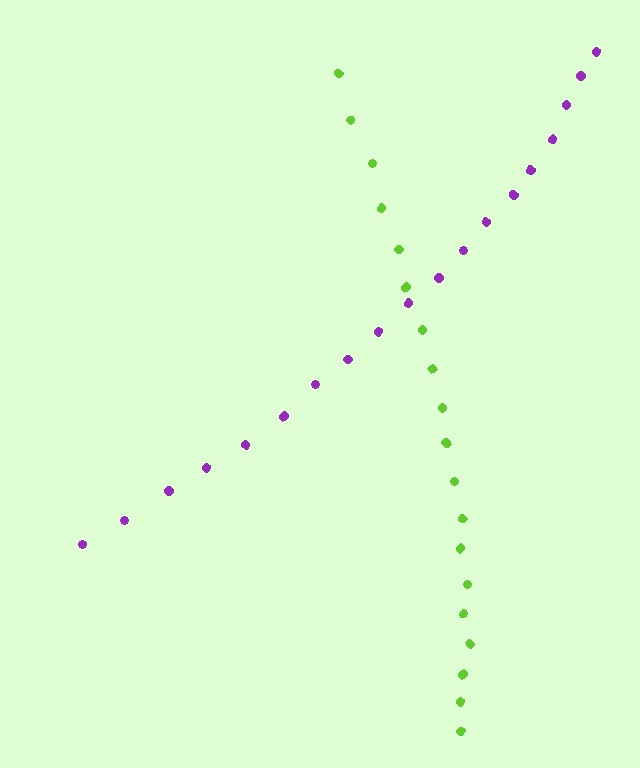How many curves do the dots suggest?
There are 2 distinct paths.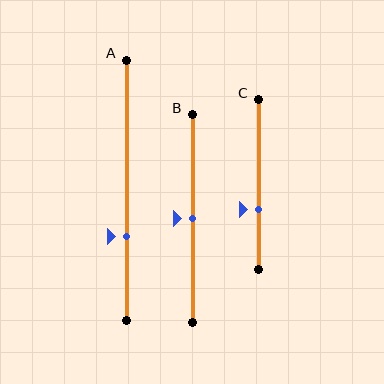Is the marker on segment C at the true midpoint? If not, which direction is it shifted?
No, the marker on segment C is shifted downward by about 15% of the segment length.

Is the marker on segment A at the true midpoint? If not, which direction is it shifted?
No, the marker on segment A is shifted downward by about 18% of the segment length.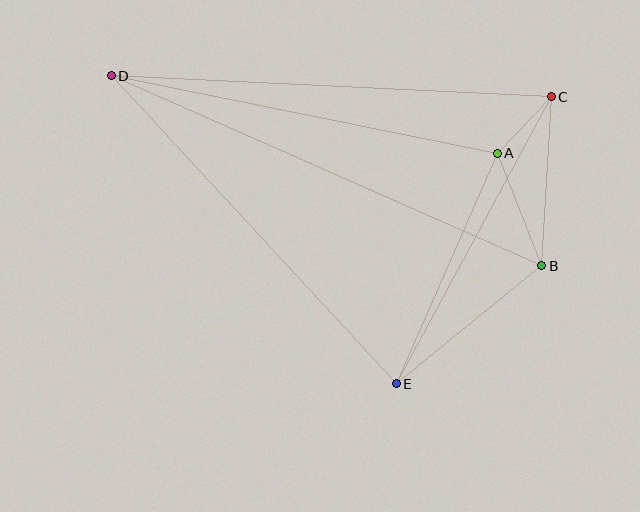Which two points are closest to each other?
Points A and C are closest to each other.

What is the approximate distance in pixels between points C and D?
The distance between C and D is approximately 441 pixels.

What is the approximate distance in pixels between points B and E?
The distance between B and E is approximately 188 pixels.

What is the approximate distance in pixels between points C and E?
The distance between C and E is approximately 326 pixels.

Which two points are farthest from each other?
Points B and D are farthest from each other.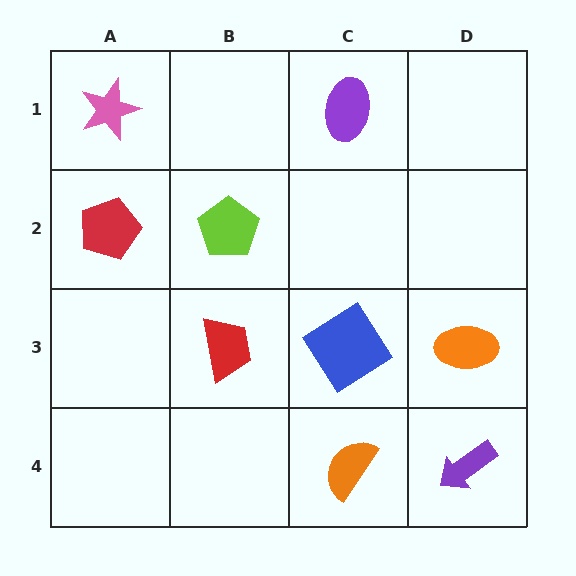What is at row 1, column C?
A purple ellipse.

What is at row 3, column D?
An orange ellipse.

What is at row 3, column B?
A red trapezoid.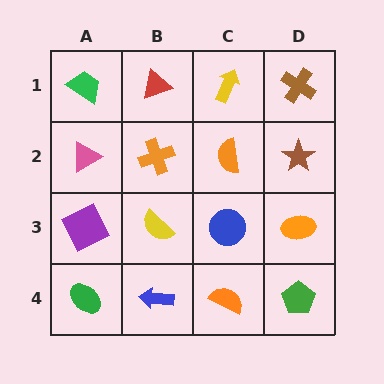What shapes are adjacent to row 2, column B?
A red triangle (row 1, column B), a yellow semicircle (row 3, column B), a pink triangle (row 2, column A), an orange semicircle (row 2, column C).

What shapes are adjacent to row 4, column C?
A blue circle (row 3, column C), a blue arrow (row 4, column B), a green pentagon (row 4, column D).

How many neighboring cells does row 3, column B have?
4.